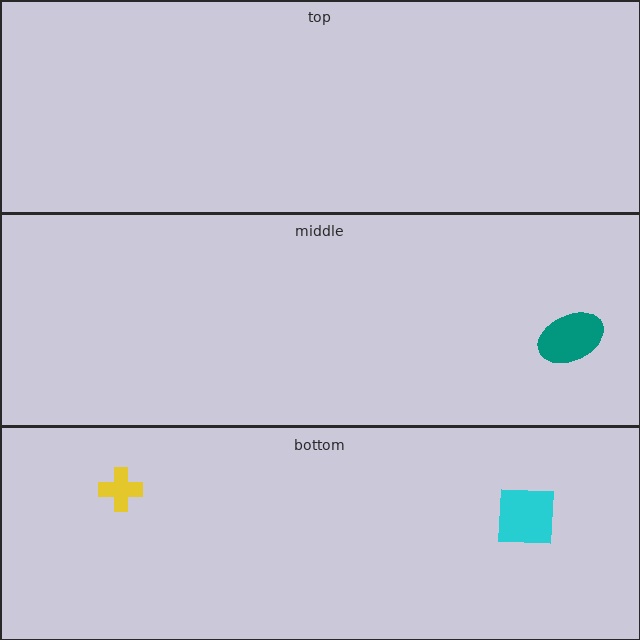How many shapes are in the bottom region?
2.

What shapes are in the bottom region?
The yellow cross, the cyan square.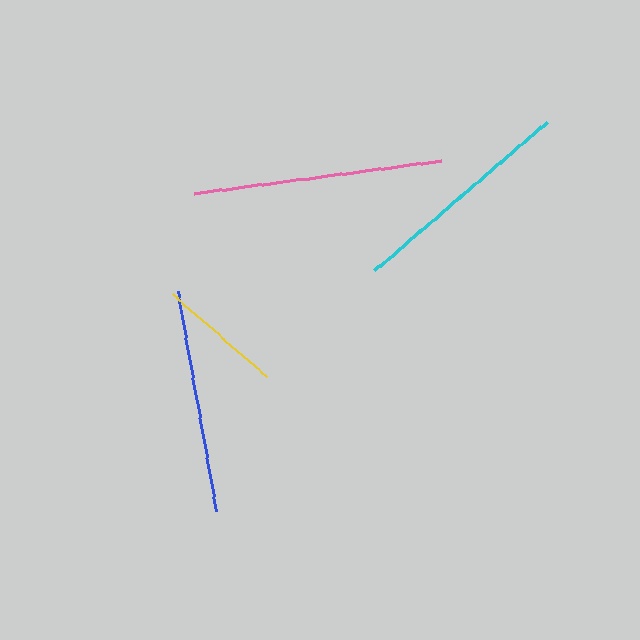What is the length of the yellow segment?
The yellow segment is approximately 125 pixels long.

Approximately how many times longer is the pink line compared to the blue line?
The pink line is approximately 1.1 times the length of the blue line.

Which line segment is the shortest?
The yellow line is the shortest at approximately 125 pixels.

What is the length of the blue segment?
The blue segment is approximately 224 pixels long.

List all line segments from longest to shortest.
From longest to shortest: pink, cyan, blue, yellow.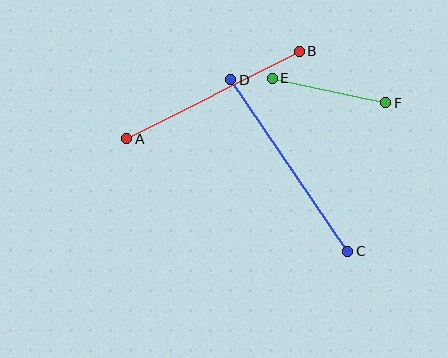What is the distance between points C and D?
The distance is approximately 208 pixels.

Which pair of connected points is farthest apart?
Points C and D are farthest apart.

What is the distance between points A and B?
The distance is approximately 193 pixels.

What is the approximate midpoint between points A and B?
The midpoint is at approximately (213, 95) pixels.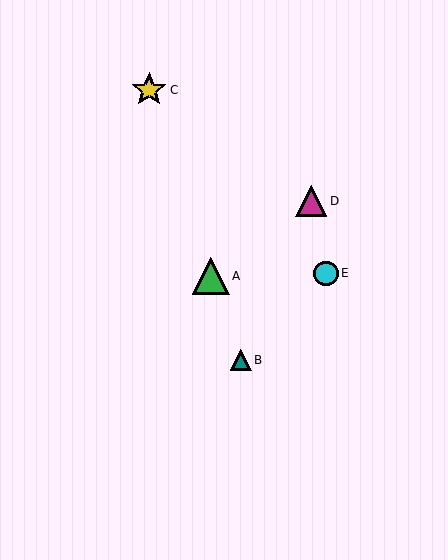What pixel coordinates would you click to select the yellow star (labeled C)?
Click at (149, 90) to select the yellow star C.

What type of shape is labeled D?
Shape D is a magenta triangle.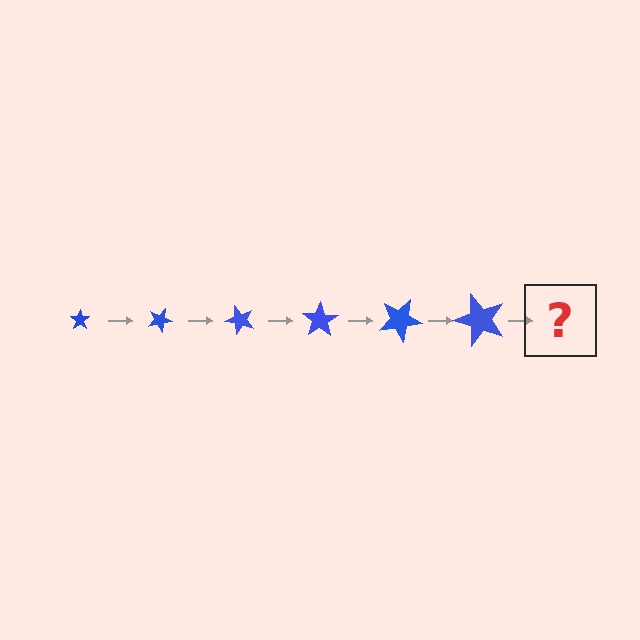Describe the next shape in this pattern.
It should be a star, larger than the previous one and rotated 150 degrees from the start.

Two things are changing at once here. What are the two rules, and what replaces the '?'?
The two rules are that the star grows larger each step and it rotates 25 degrees each step. The '?' should be a star, larger than the previous one and rotated 150 degrees from the start.